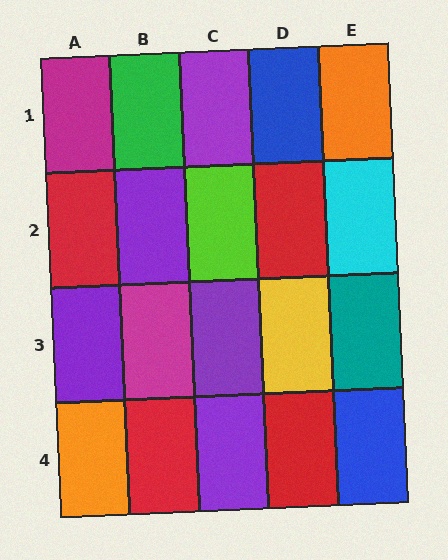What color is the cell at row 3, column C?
Purple.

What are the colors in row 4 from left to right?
Orange, red, purple, red, blue.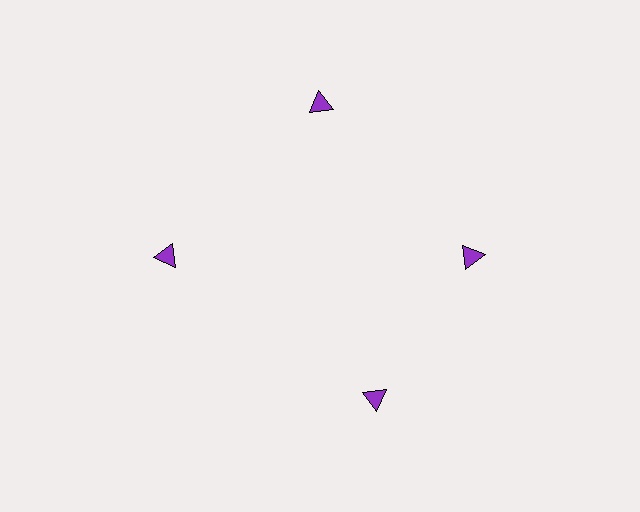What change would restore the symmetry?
The symmetry would be restored by rotating it back into even spacing with its neighbors so that all 4 triangles sit at equal angles and equal distance from the center.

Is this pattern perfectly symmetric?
No. The 4 purple triangles are arranged in a ring, but one element near the 6 o'clock position is rotated out of alignment along the ring, breaking the 4-fold rotational symmetry.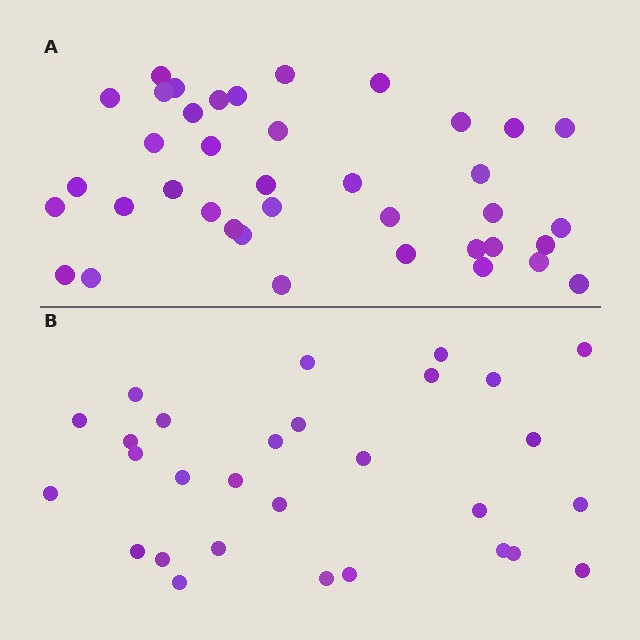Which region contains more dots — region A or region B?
Region A (the top region) has more dots.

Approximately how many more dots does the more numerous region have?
Region A has roughly 10 or so more dots than region B.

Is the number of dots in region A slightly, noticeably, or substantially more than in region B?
Region A has noticeably more, but not dramatically so. The ratio is roughly 1.3 to 1.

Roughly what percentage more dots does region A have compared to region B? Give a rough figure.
About 35% more.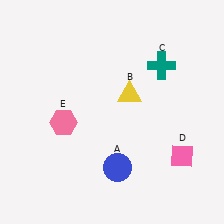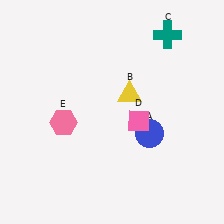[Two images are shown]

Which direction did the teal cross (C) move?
The teal cross (C) moved up.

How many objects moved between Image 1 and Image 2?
3 objects moved between the two images.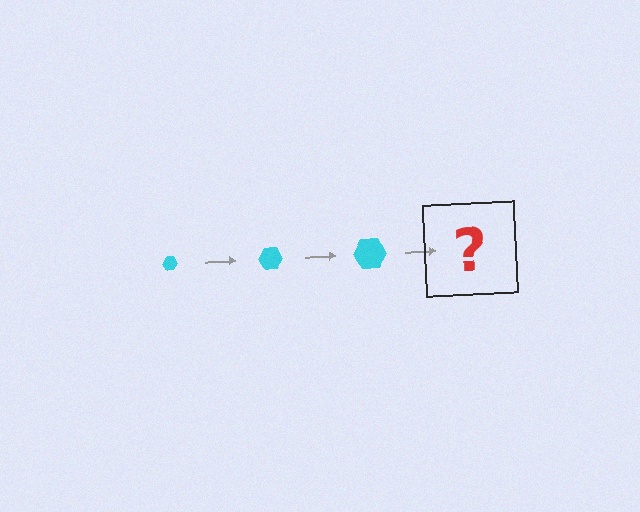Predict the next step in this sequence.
The next step is a cyan hexagon, larger than the previous one.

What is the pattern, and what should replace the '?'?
The pattern is that the hexagon gets progressively larger each step. The '?' should be a cyan hexagon, larger than the previous one.